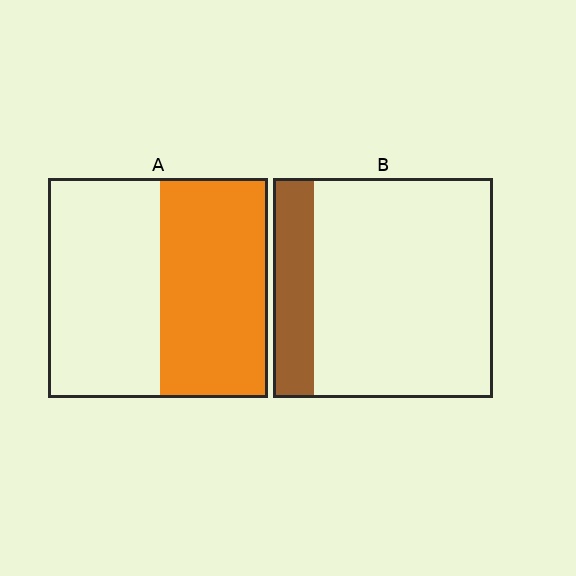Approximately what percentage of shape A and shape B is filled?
A is approximately 50% and B is approximately 20%.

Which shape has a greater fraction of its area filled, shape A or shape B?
Shape A.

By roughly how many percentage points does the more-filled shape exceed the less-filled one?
By roughly 30 percentage points (A over B).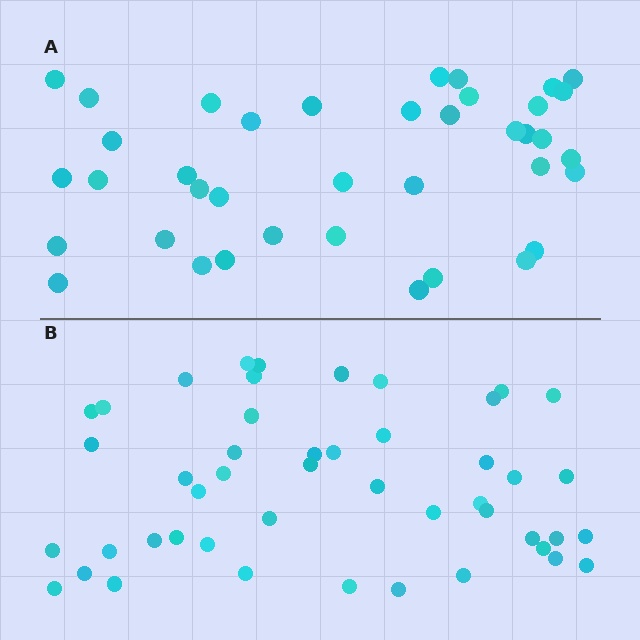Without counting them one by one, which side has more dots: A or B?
Region B (the bottom region) has more dots.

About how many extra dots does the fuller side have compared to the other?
Region B has roughly 8 or so more dots than region A.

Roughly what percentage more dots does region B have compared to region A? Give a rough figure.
About 20% more.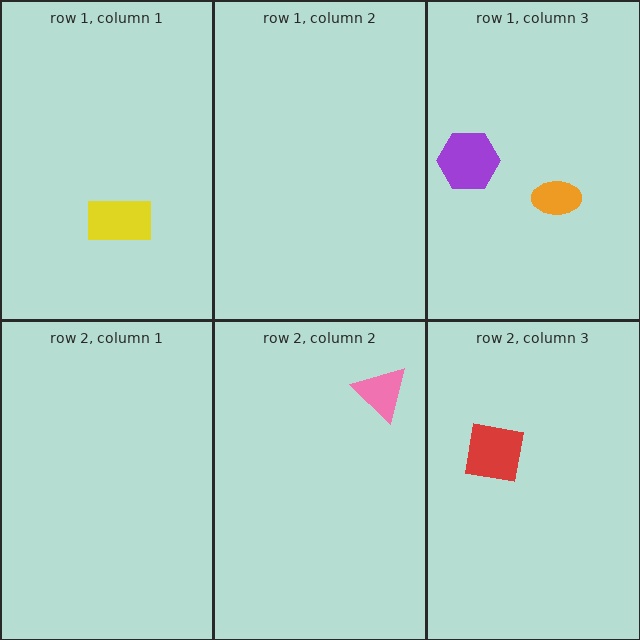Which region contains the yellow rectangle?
The row 1, column 1 region.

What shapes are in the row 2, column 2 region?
The pink triangle.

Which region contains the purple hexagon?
The row 1, column 3 region.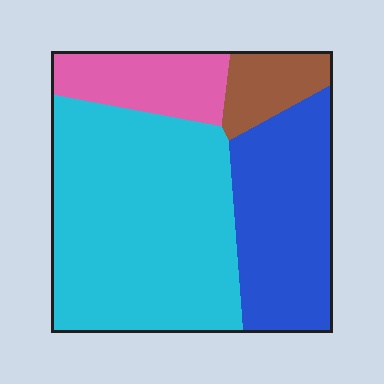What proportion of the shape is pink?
Pink takes up about one eighth (1/8) of the shape.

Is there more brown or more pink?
Pink.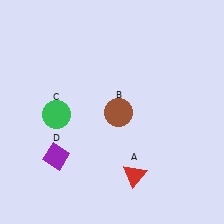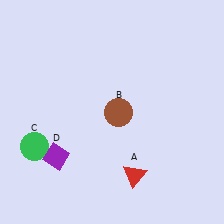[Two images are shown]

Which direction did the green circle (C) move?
The green circle (C) moved down.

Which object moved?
The green circle (C) moved down.